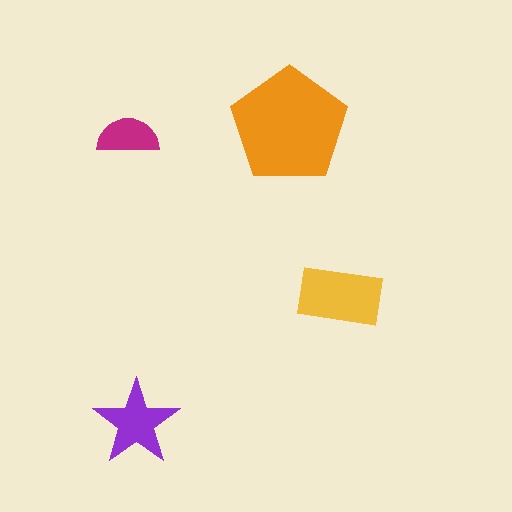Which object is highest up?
The orange pentagon is topmost.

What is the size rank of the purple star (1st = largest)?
3rd.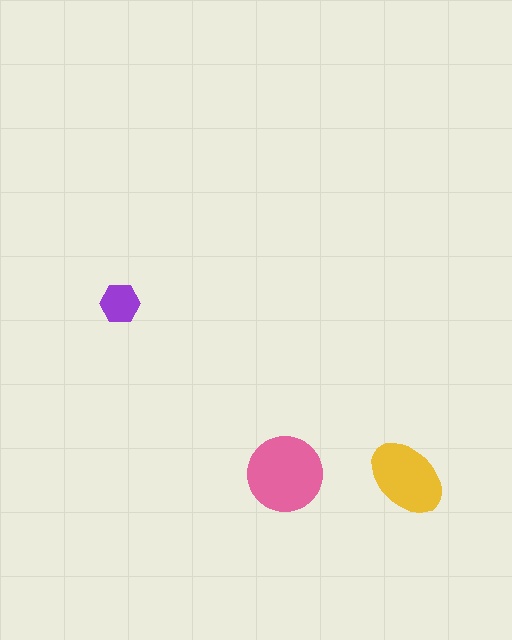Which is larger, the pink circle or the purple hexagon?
The pink circle.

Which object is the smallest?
The purple hexagon.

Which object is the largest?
The pink circle.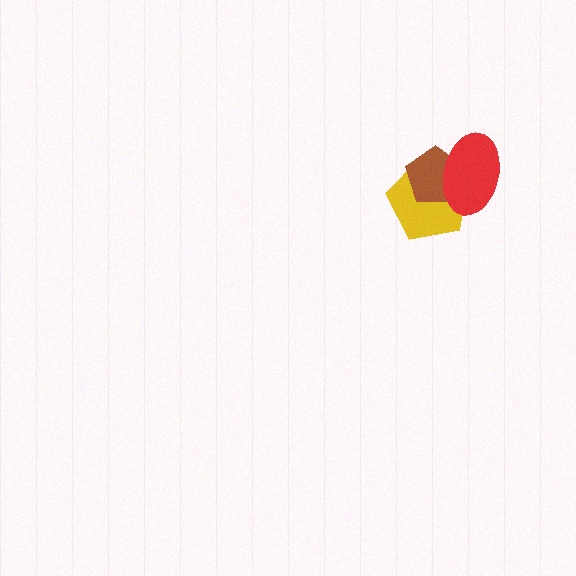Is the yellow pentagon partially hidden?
Yes, it is partially covered by another shape.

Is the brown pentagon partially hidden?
Yes, it is partially covered by another shape.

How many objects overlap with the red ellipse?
2 objects overlap with the red ellipse.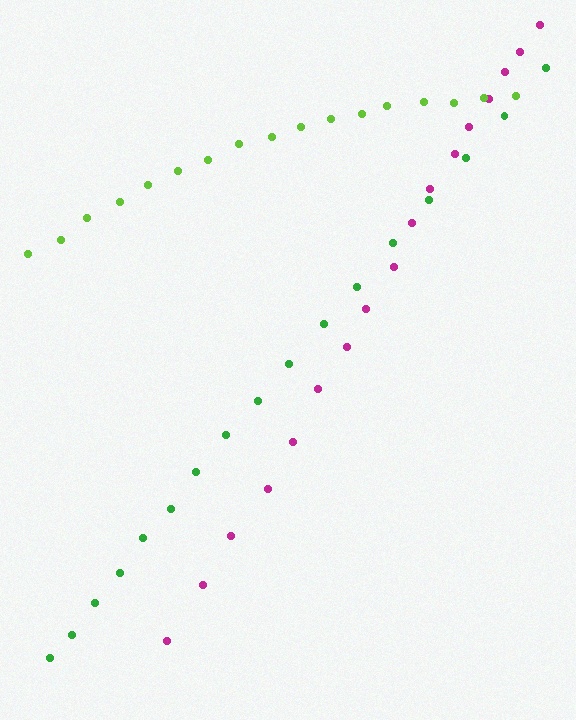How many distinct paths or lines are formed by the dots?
There are 3 distinct paths.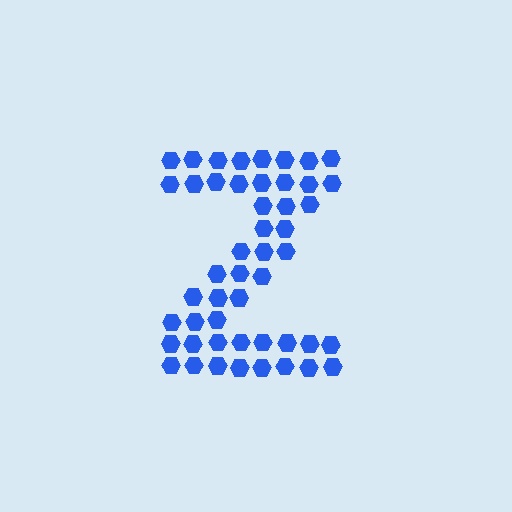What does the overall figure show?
The overall figure shows the letter Z.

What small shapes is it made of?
It is made of small hexagons.